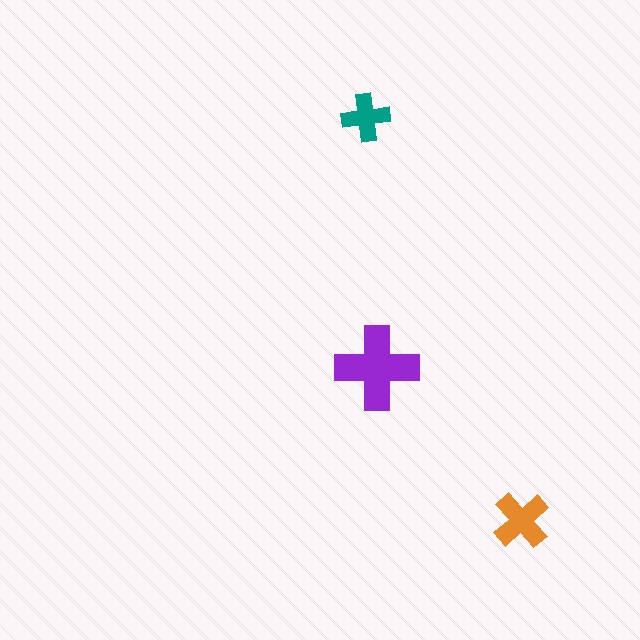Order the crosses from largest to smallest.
the purple one, the orange one, the teal one.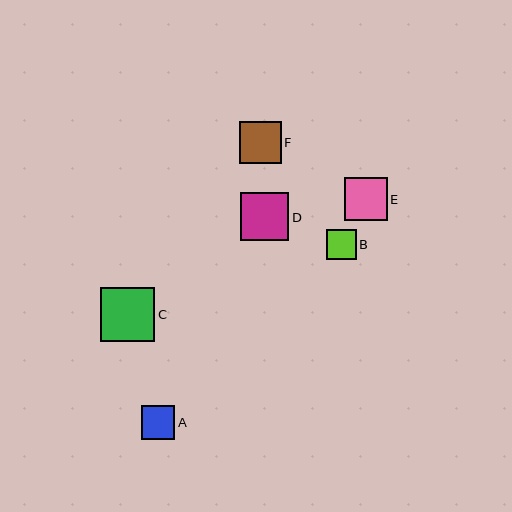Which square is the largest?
Square C is the largest with a size of approximately 54 pixels.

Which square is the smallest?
Square B is the smallest with a size of approximately 30 pixels.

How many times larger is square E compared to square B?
Square E is approximately 1.4 times the size of square B.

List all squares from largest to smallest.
From largest to smallest: C, D, E, F, A, B.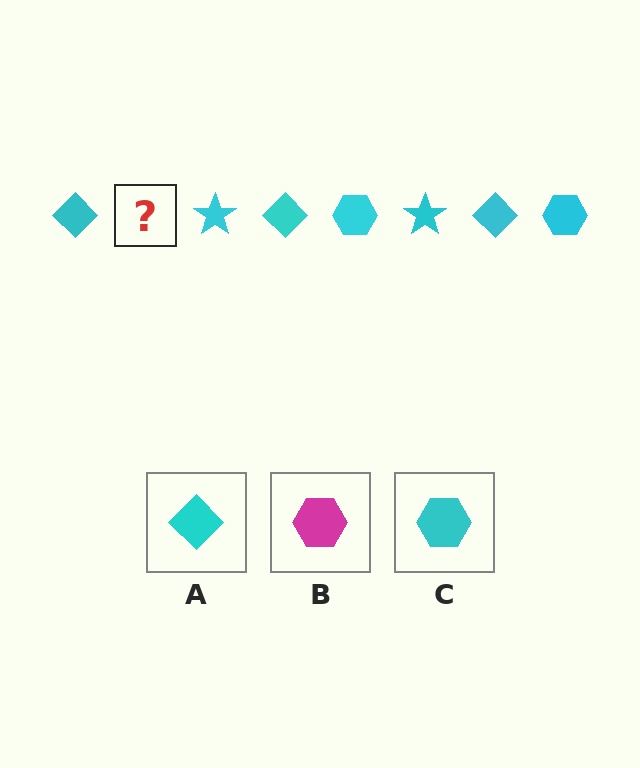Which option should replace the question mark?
Option C.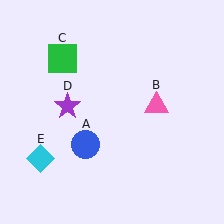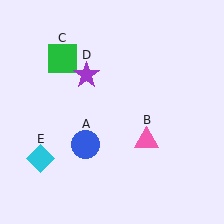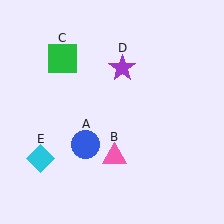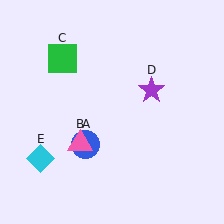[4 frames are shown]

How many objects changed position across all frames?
2 objects changed position: pink triangle (object B), purple star (object D).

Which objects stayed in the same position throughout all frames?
Blue circle (object A) and green square (object C) and cyan diamond (object E) remained stationary.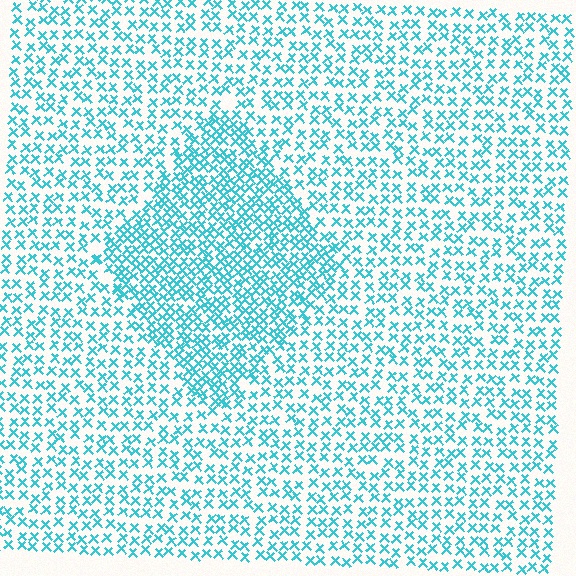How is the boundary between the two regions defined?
The boundary is defined by a change in element density (approximately 1.8x ratio). All elements are the same color, size, and shape.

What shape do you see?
I see a diamond.